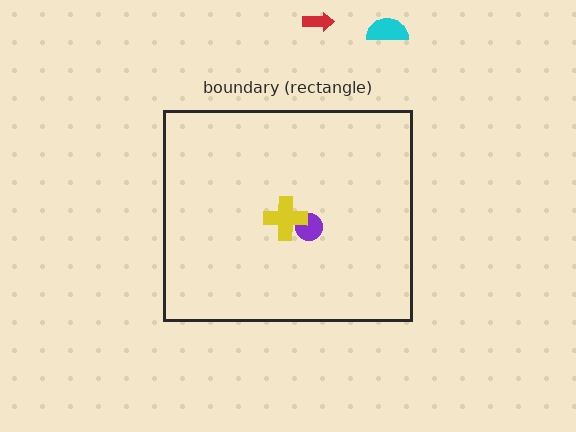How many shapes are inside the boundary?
2 inside, 2 outside.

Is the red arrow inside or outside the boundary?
Outside.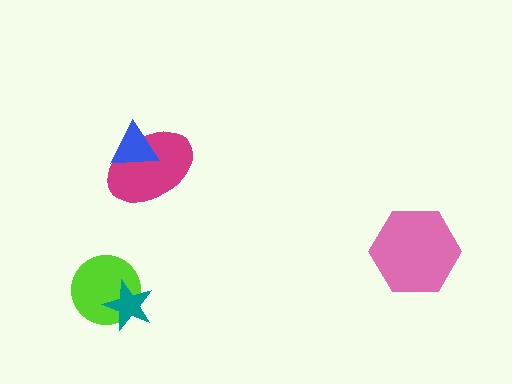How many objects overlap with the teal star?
1 object overlaps with the teal star.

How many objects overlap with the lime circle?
1 object overlaps with the lime circle.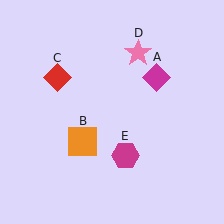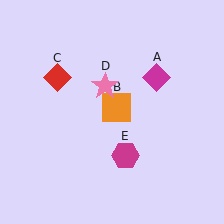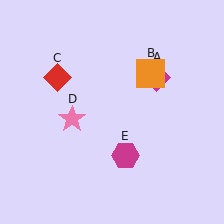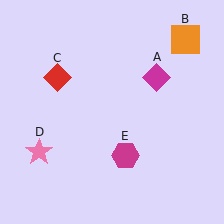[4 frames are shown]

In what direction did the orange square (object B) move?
The orange square (object B) moved up and to the right.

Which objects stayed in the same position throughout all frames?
Magenta diamond (object A) and red diamond (object C) and magenta hexagon (object E) remained stationary.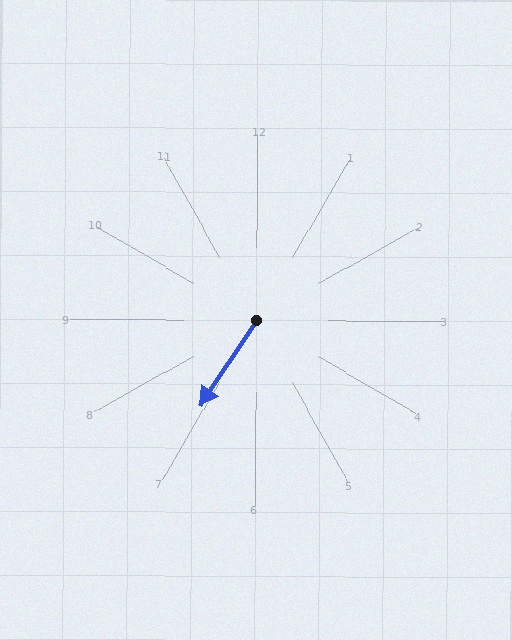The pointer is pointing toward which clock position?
Roughly 7 o'clock.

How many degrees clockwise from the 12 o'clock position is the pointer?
Approximately 213 degrees.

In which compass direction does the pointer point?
Southwest.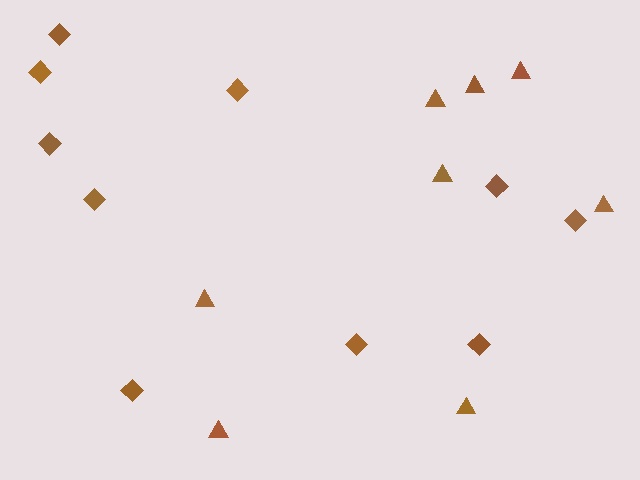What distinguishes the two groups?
There are 2 groups: one group of triangles (8) and one group of diamonds (10).